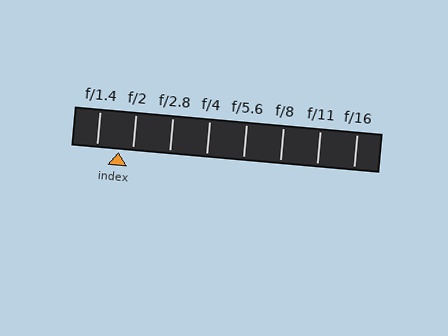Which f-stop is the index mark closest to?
The index mark is closest to f/2.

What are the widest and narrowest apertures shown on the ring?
The widest aperture shown is f/1.4 and the narrowest is f/16.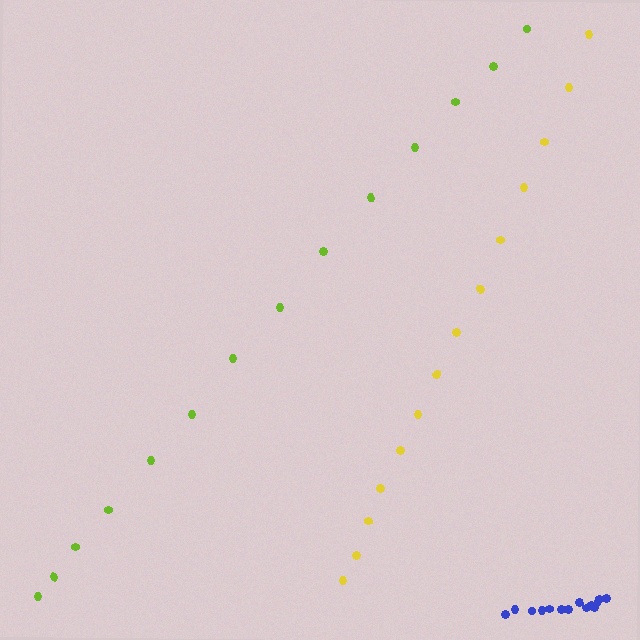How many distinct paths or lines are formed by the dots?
There are 3 distinct paths.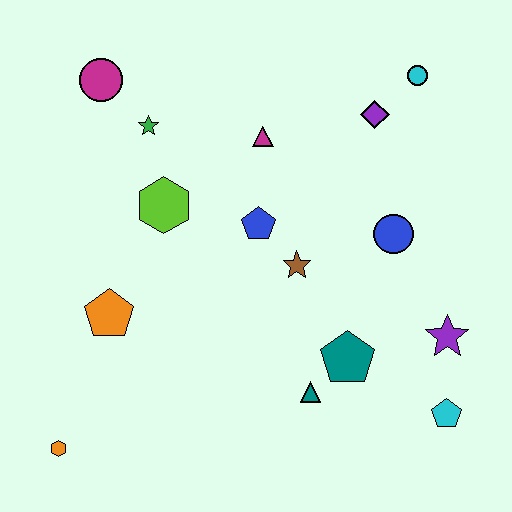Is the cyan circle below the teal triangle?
No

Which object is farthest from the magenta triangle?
The orange hexagon is farthest from the magenta triangle.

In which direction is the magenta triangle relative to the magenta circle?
The magenta triangle is to the right of the magenta circle.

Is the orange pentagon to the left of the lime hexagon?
Yes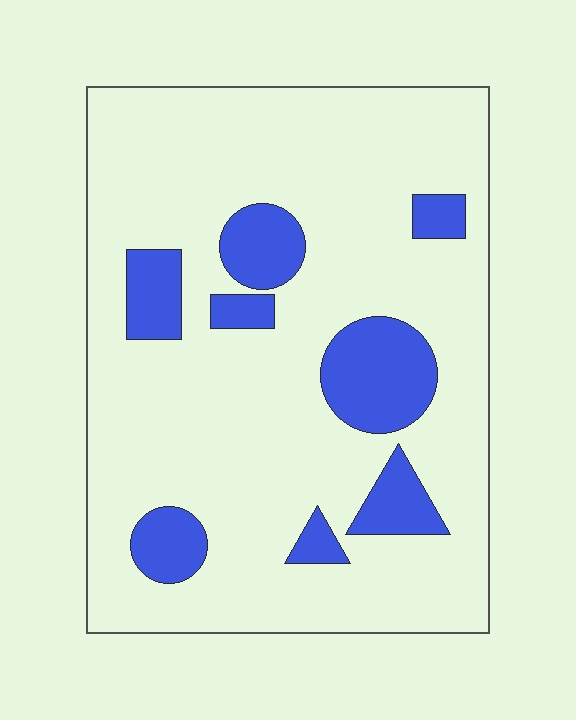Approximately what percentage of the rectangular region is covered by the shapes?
Approximately 15%.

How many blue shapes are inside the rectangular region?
8.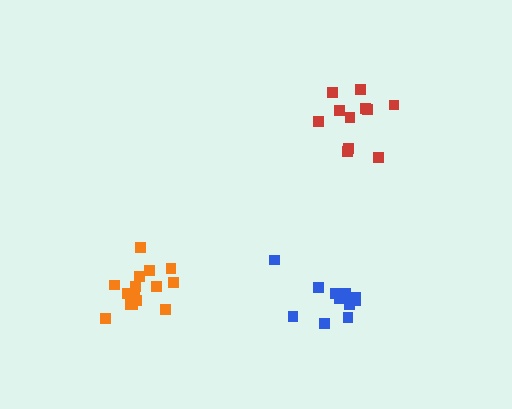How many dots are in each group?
Group 1: 15 dots, Group 2: 11 dots, Group 3: 12 dots (38 total).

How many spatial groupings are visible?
There are 3 spatial groupings.